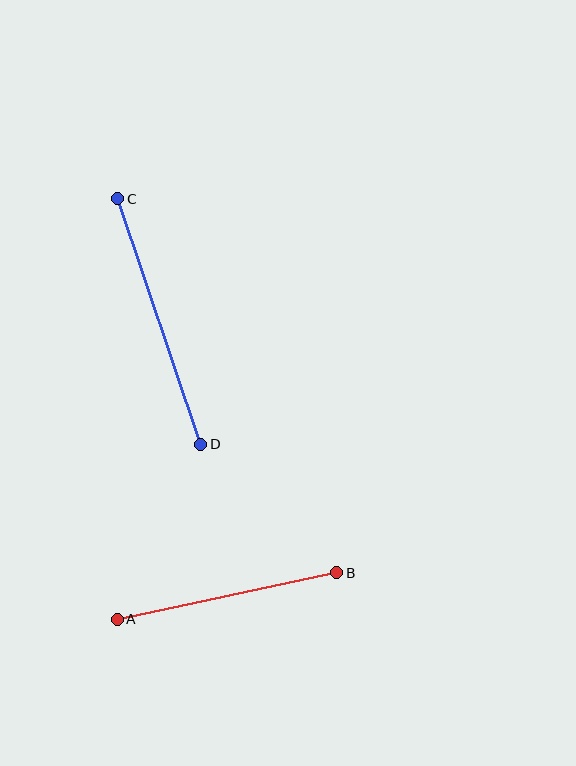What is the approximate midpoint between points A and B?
The midpoint is at approximately (227, 596) pixels.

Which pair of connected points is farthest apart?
Points C and D are farthest apart.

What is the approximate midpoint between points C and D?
The midpoint is at approximately (159, 321) pixels.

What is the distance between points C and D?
The distance is approximately 259 pixels.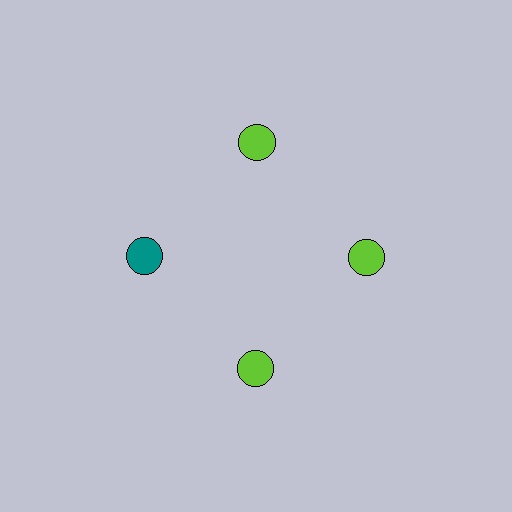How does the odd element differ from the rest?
It has a different color: teal instead of lime.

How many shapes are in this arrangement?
There are 4 shapes arranged in a ring pattern.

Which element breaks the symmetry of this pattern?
The teal circle at roughly the 9 o'clock position breaks the symmetry. All other shapes are lime circles.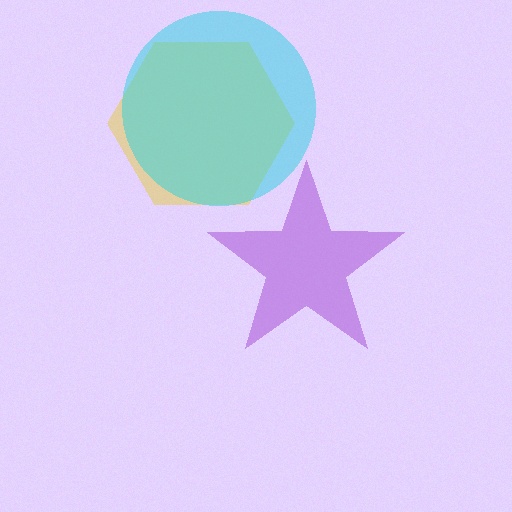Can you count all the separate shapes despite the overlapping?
Yes, there are 3 separate shapes.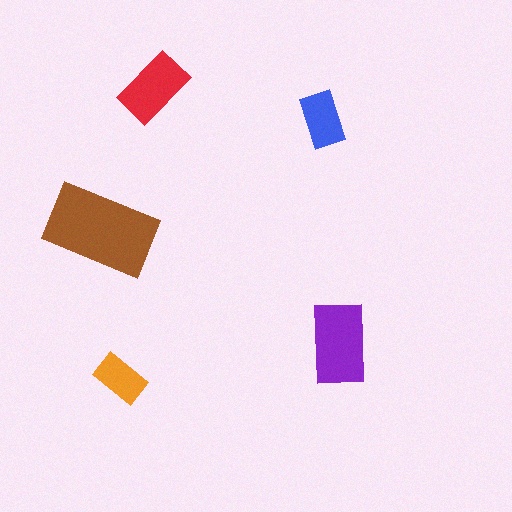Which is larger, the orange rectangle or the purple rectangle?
The purple one.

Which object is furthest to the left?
The brown rectangle is leftmost.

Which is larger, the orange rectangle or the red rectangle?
The red one.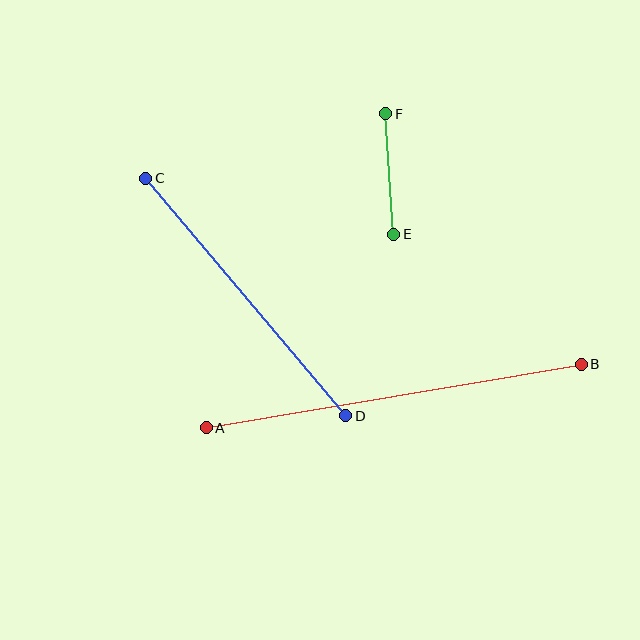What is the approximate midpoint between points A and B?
The midpoint is at approximately (394, 396) pixels.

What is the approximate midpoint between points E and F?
The midpoint is at approximately (390, 174) pixels.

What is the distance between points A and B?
The distance is approximately 381 pixels.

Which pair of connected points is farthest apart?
Points A and B are farthest apart.